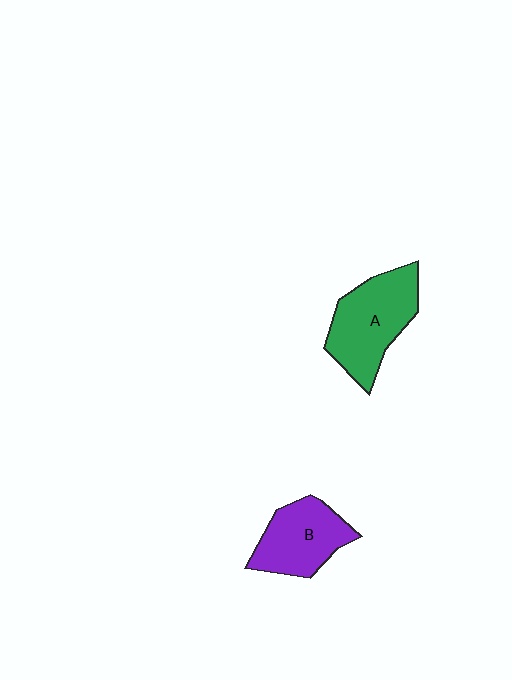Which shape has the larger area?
Shape A (green).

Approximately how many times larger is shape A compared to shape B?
Approximately 1.2 times.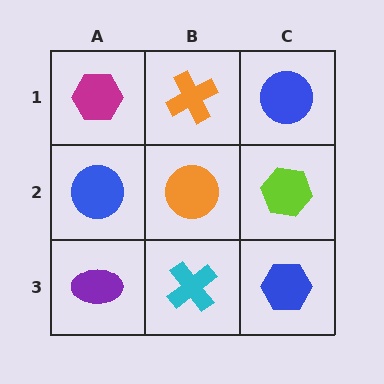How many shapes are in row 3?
3 shapes.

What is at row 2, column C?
A lime hexagon.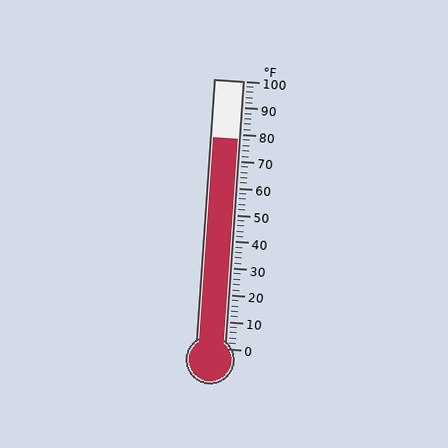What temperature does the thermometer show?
The thermometer shows approximately 78°F.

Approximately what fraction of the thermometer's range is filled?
The thermometer is filled to approximately 80% of its range.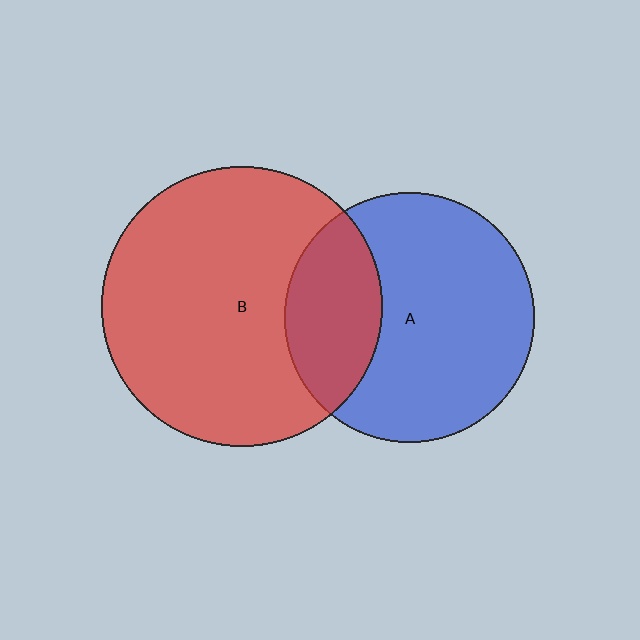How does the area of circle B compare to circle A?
Approximately 1.3 times.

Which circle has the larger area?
Circle B (red).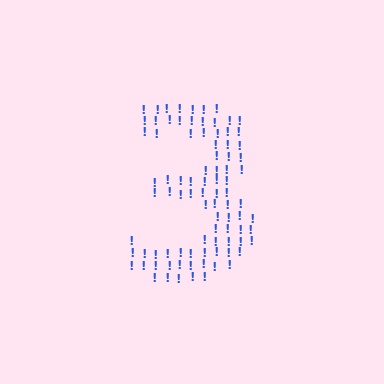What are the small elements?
The small elements are exclamation marks.